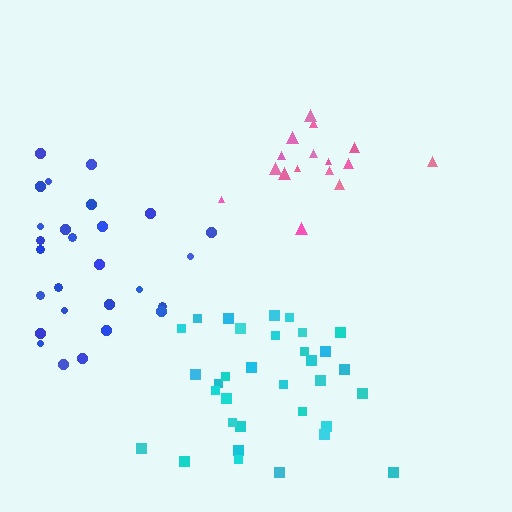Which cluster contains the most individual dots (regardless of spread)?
Cyan (34).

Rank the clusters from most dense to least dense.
cyan, pink, blue.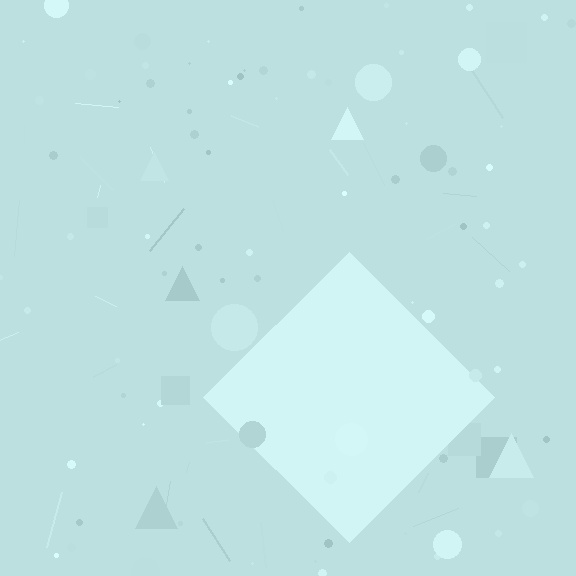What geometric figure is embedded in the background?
A diamond is embedded in the background.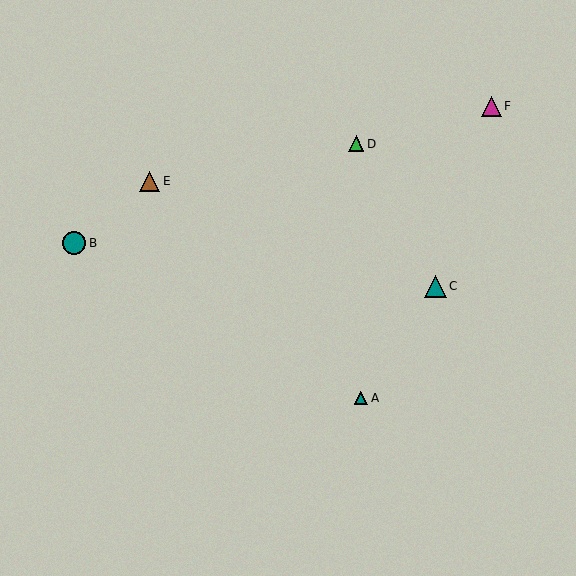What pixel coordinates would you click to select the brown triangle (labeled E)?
Click at (150, 181) to select the brown triangle E.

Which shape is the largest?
The teal circle (labeled B) is the largest.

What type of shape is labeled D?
Shape D is a green triangle.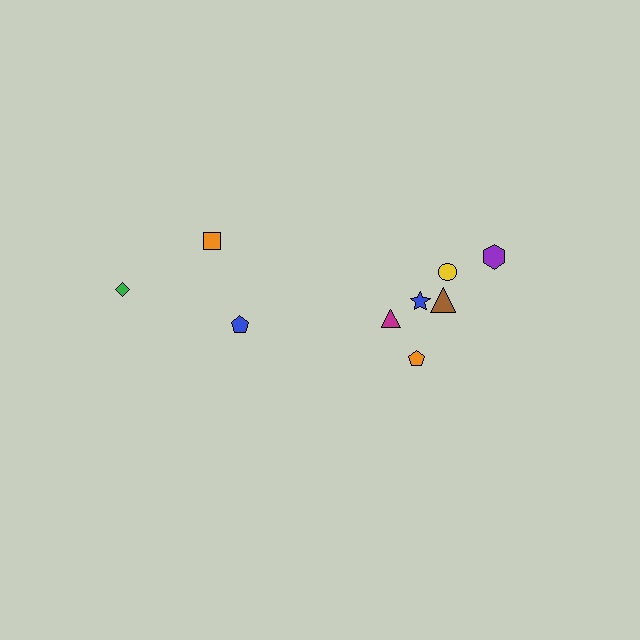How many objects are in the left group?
There are 3 objects.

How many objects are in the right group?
There are 6 objects.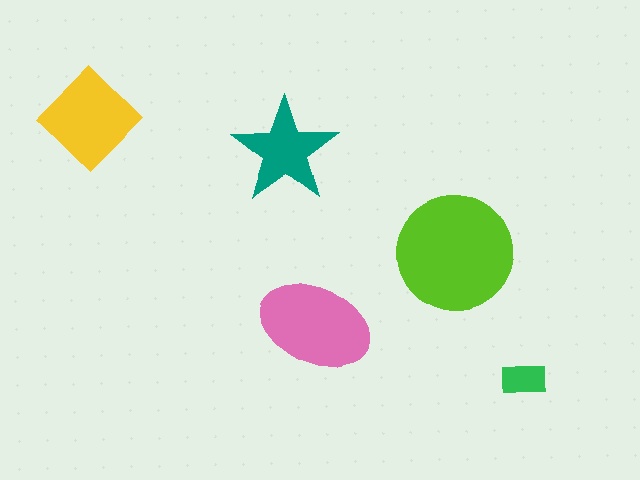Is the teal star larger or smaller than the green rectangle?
Larger.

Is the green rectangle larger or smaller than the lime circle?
Smaller.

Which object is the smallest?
The green rectangle.